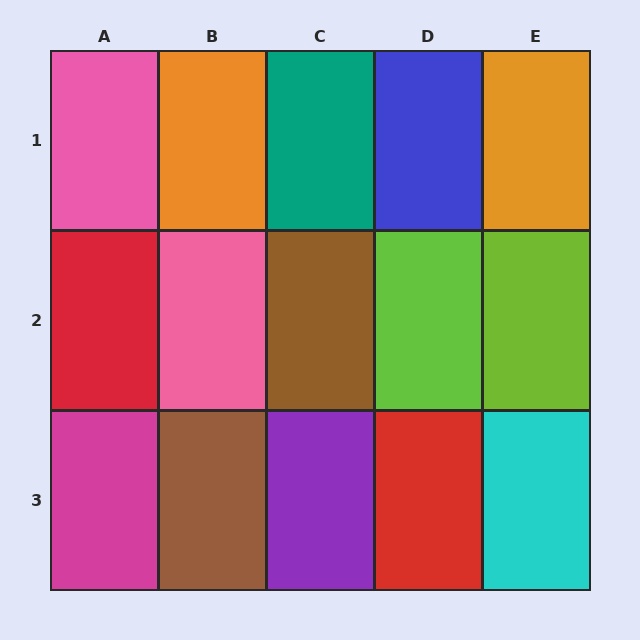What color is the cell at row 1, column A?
Pink.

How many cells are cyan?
1 cell is cyan.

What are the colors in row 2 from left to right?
Red, pink, brown, lime, lime.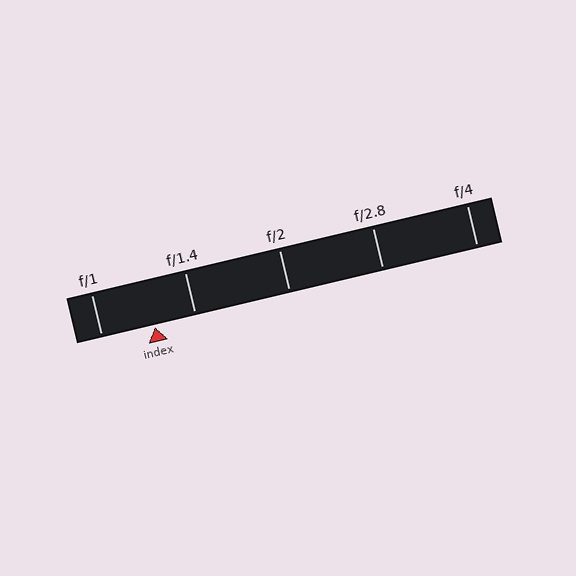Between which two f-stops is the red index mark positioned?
The index mark is between f/1 and f/1.4.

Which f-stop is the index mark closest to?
The index mark is closest to f/1.4.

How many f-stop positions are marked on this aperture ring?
There are 5 f-stop positions marked.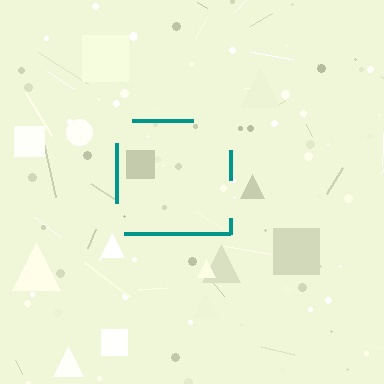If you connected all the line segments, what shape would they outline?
They would outline a square.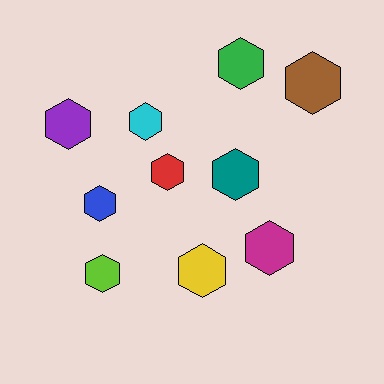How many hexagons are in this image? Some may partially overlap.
There are 10 hexagons.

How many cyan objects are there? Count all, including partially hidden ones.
There is 1 cyan object.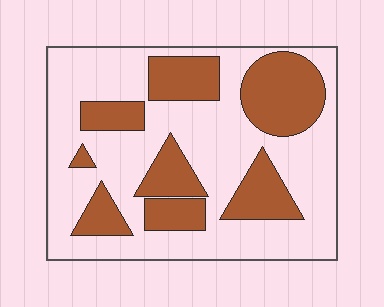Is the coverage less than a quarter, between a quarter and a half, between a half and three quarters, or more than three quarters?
Between a quarter and a half.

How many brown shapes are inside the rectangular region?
8.